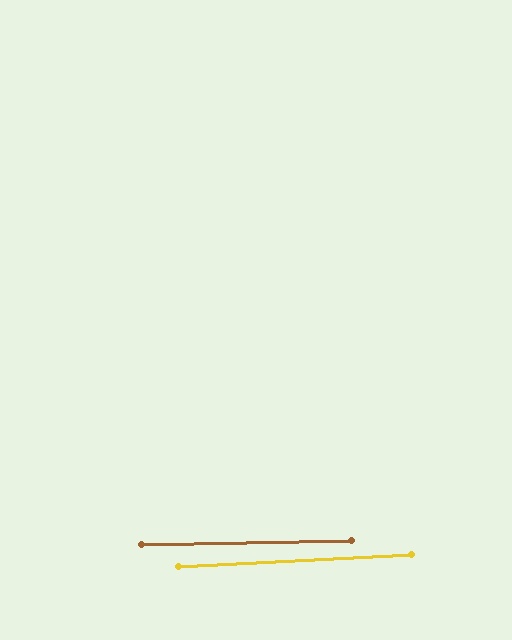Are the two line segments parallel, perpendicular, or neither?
Parallel — their directions differ by only 1.9°.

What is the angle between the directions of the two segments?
Approximately 2 degrees.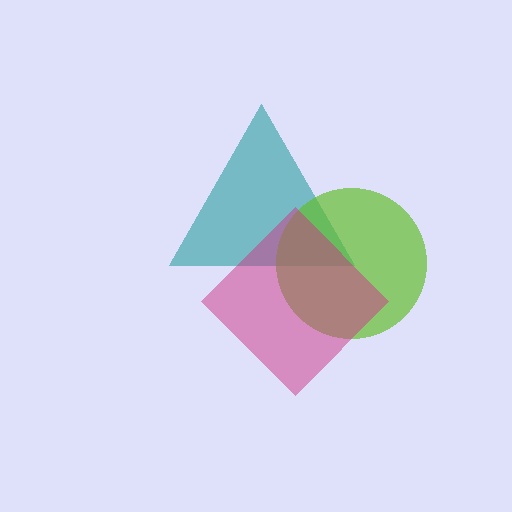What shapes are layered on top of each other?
The layered shapes are: a teal triangle, a lime circle, a magenta diamond.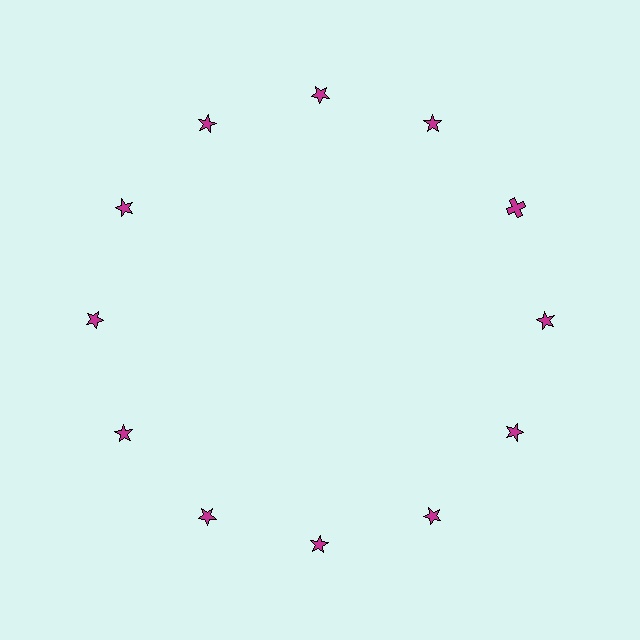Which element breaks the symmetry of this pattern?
The magenta cross at roughly the 2 o'clock position breaks the symmetry. All other shapes are magenta stars.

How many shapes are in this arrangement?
There are 12 shapes arranged in a ring pattern.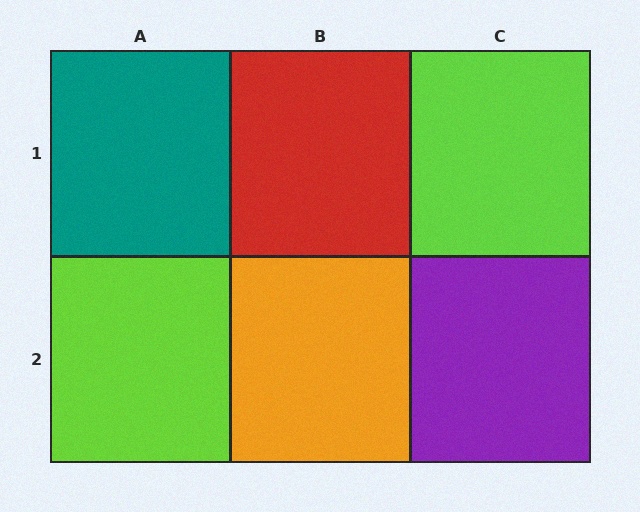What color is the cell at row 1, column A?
Teal.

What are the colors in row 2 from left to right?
Lime, orange, purple.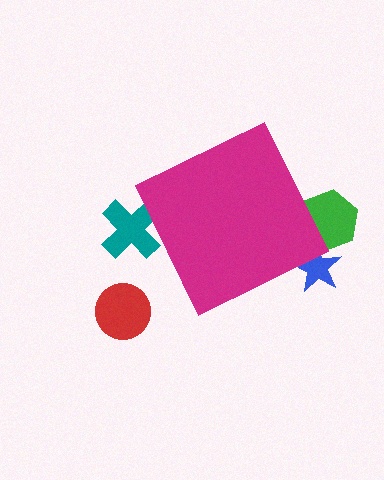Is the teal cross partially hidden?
Yes, the teal cross is partially hidden behind the magenta diamond.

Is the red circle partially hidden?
No, the red circle is fully visible.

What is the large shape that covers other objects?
A magenta diamond.